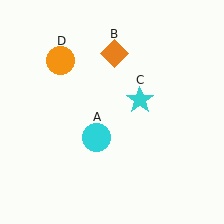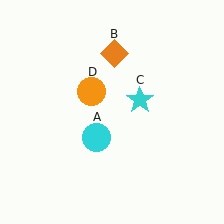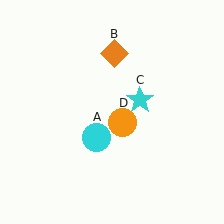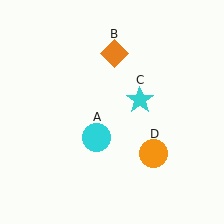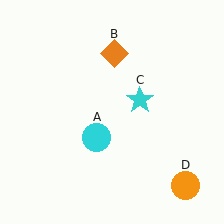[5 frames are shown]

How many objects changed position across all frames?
1 object changed position: orange circle (object D).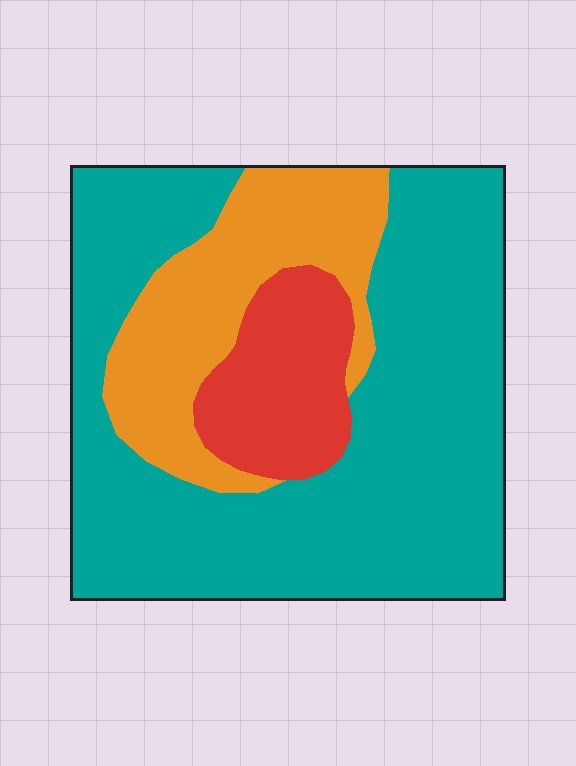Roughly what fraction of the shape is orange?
Orange takes up about one fifth (1/5) of the shape.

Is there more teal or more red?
Teal.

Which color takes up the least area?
Red, at roughly 15%.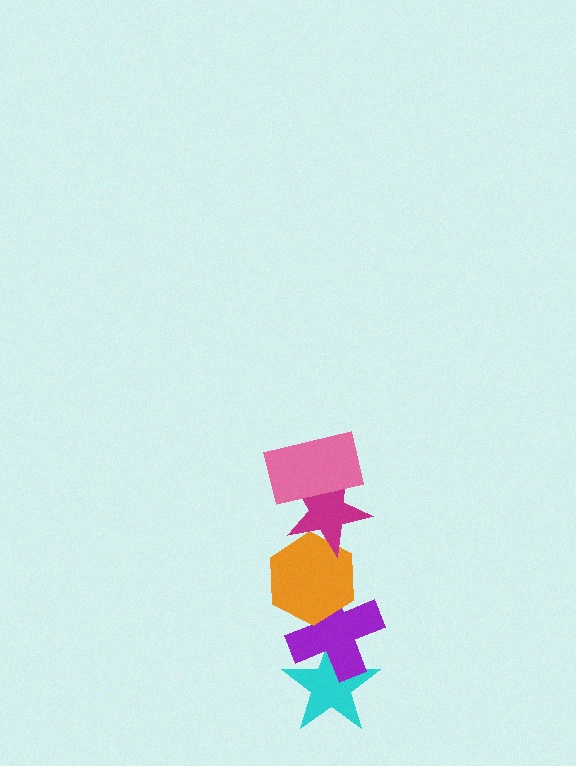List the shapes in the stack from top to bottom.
From top to bottom: the pink rectangle, the magenta star, the orange hexagon, the purple cross, the cyan star.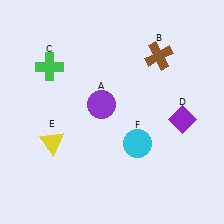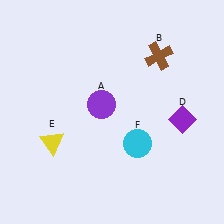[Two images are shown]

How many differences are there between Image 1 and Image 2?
There is 1 difference between the two images.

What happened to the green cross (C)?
The green cross (C) was removed in Image 2. It was in the top-left area of Image 1.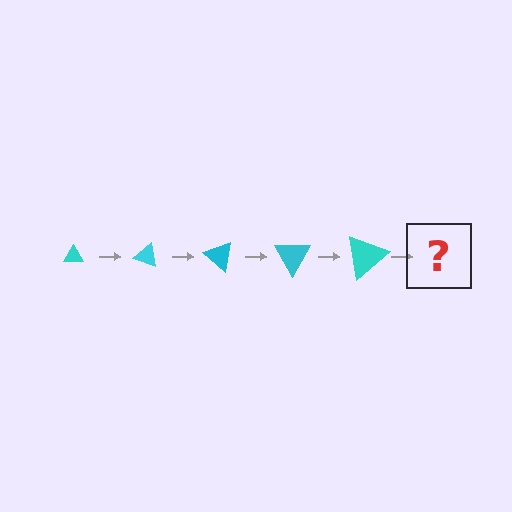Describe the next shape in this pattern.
It should be a triangle, larger than the previous one and rotated 100 degrees from the start.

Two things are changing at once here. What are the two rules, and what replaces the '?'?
The two rules are that the triangle grows larger each step and it rotates 20 degrees each step. The '?' should be a triangle, larger than the previous one and rotated 100 degrees from the start.